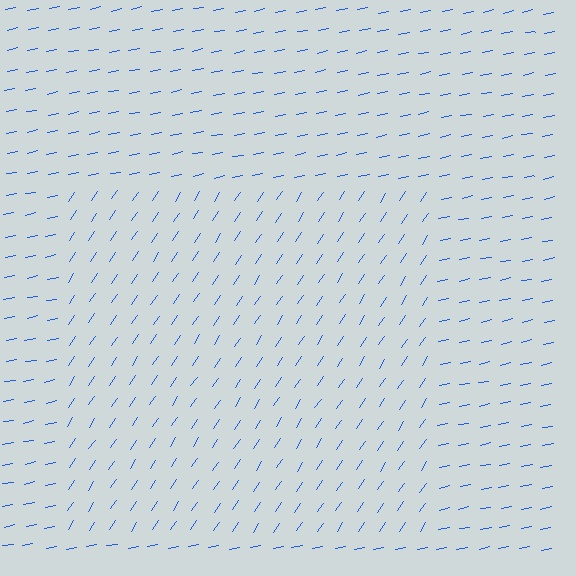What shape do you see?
I see a rectangle.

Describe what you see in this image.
The image is filled with small blue line segments. A rectangle region in the image has lines oriented differently from the surrounding lines, creating a visible texture boundary.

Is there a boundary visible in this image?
Yes, there is a texture boundary formed by a change in line orientation.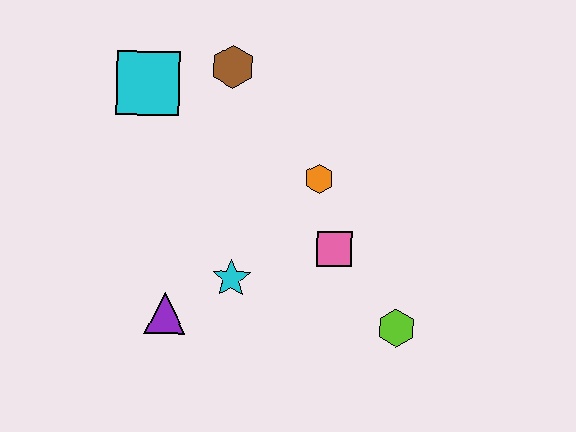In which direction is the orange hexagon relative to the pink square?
The orange hexagon is above the pink square.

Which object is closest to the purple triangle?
The cyan star is closest to the purple triangle.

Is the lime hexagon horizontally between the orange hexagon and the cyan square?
No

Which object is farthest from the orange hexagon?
The purple triangle is farthest from the orange hexagon.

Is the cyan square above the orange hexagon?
Yes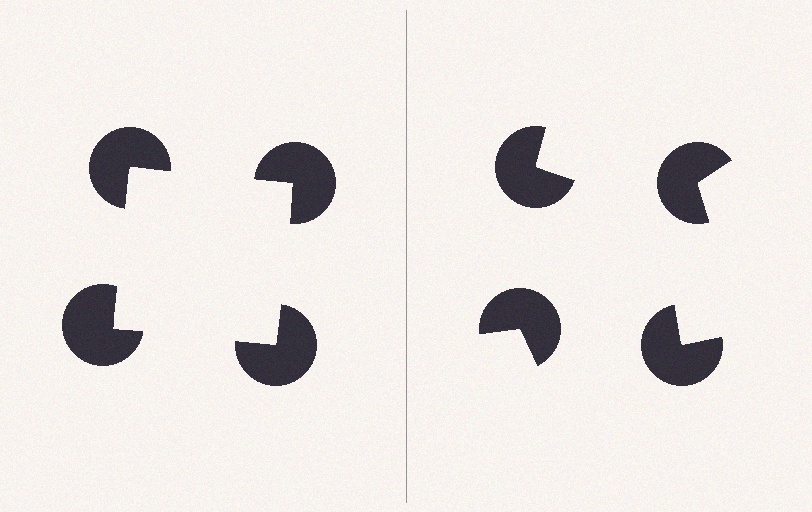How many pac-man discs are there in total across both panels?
8 — 4 on each side.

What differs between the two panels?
The pac-man discs are positioned identically on both sides; only the wedge orientations differ. On the left they align to a square; on the right they are misaligned.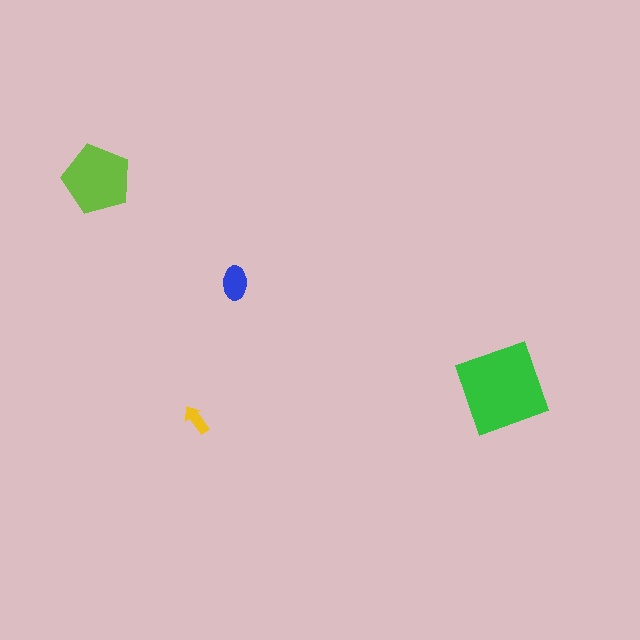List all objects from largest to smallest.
The green diamond, the lime pentagon, the blue ellipse, the yellow arrow.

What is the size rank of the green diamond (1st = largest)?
1st.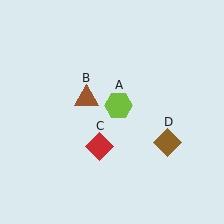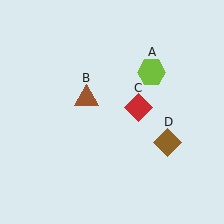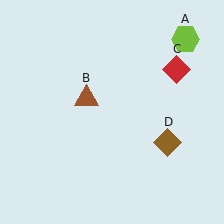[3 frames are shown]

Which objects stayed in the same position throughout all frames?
Brown triangle (object B) and brown diamond (object D) remained stationary.